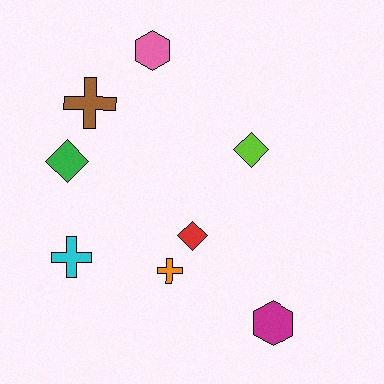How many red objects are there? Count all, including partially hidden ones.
There is 1 red object.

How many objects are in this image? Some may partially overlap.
There are 8 objects.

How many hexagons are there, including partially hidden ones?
There are 2 hexagons.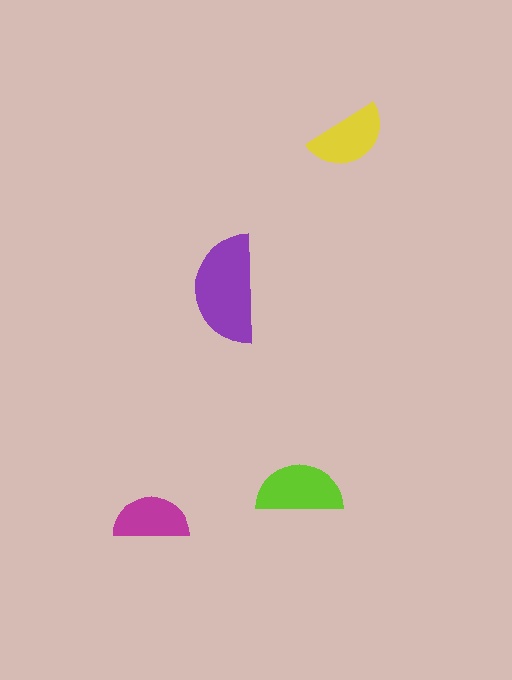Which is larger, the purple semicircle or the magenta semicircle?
The purple one.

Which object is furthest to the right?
The yellow semicircle is rightmost.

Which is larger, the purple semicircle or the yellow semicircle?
The purple one.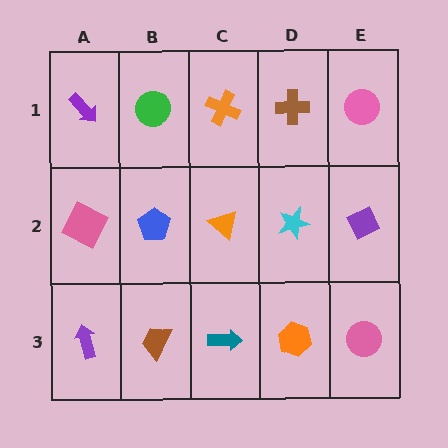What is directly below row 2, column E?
A pink circle.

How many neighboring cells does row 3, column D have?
3.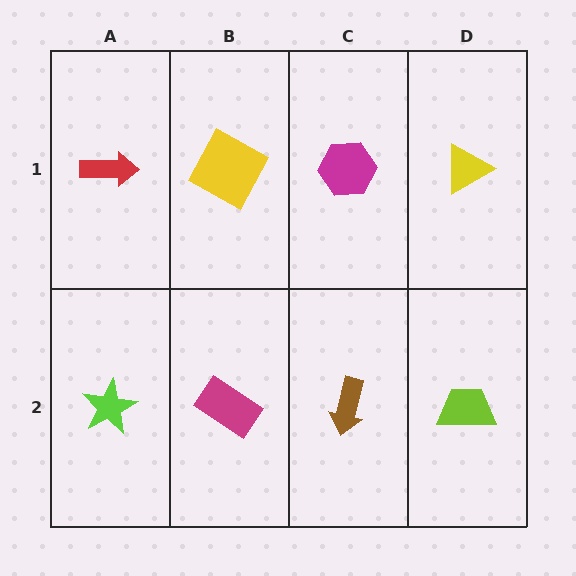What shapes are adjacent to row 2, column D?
A yellow triangle (row 1, column D), a brown arrow (row 2, column C).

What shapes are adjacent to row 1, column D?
A lime trapezoid (row 2, column D), a magenta hexagon (row 1, column C).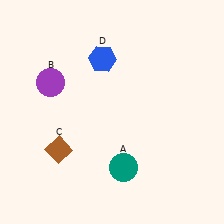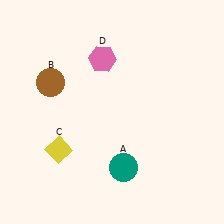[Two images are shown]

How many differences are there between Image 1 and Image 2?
There are 3 differences between the two images.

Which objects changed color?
B changed from purple to brown. C changed from brown to yellow. D changed from blue to pink.